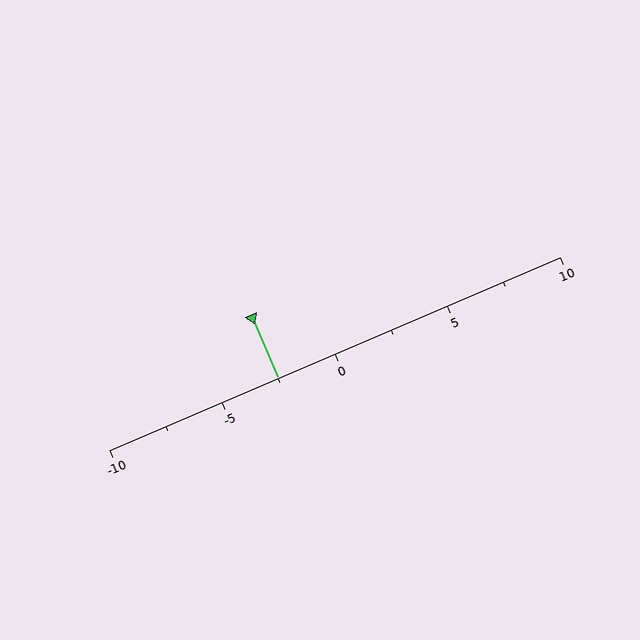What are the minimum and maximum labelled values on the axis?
The axis runs from -10 to 10.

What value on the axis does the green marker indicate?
The marker indicates approximately -2.5.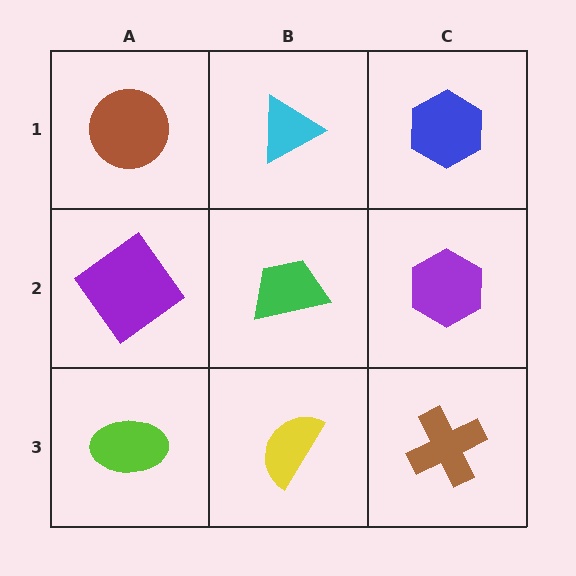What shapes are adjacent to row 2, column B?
A cyan triangle (row 1, column B), a yellow semicircle (row 3, column B), a purple diamond (row 2, column A), a purple hexagon (row 2, column C).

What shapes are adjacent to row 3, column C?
A purple hexagon (row 2, column C), a yellow semicircle (row 3, column B).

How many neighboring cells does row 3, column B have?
3.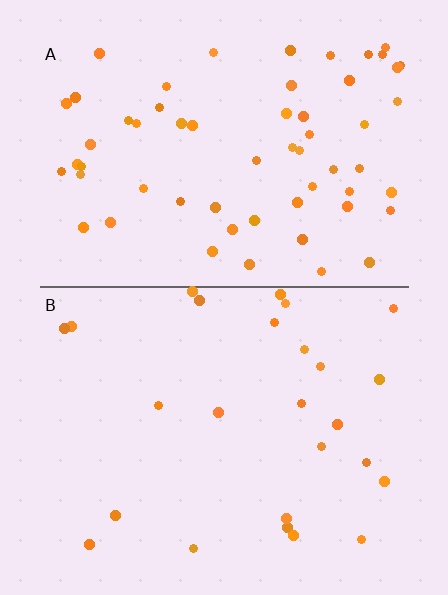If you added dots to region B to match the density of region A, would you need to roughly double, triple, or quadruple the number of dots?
Approximately double.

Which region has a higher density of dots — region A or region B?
A (the top).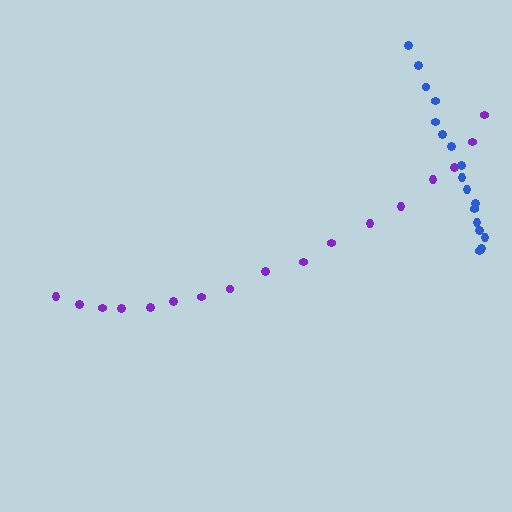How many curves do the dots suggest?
There are 2 distinct paths.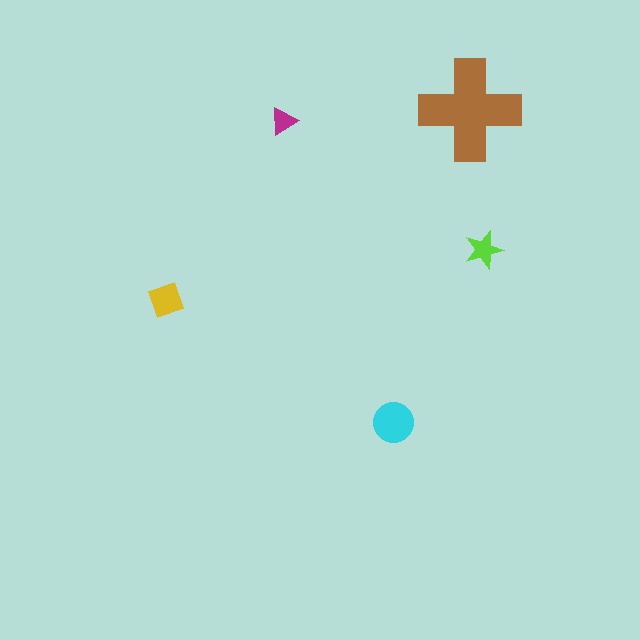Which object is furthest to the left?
The yellow diamond is leftmost.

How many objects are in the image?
There are 5 objects in the image.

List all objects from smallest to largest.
The magenta triangle, the lime star, the yellow diamond, the cyan circle, the brown cross.